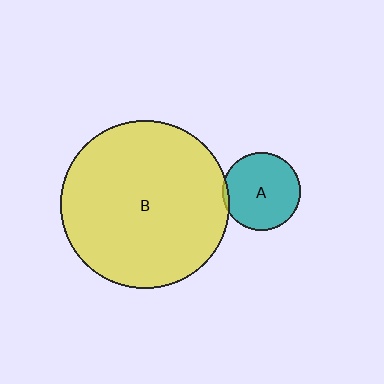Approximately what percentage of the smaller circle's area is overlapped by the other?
Approximately 5%.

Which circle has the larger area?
Circle B (yellow).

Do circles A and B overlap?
Yes.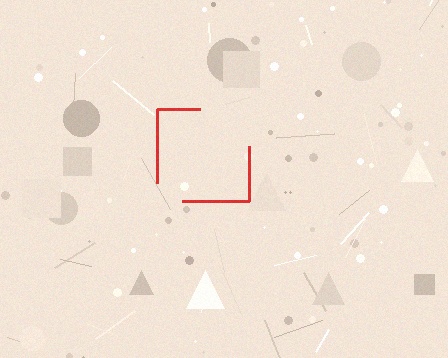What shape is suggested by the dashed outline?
The dashed outline suggests a square.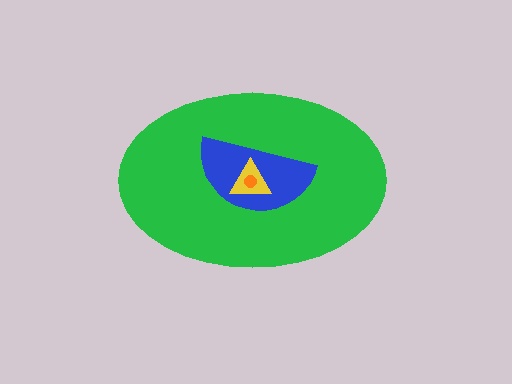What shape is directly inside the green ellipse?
The blue semicircle.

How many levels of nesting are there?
4.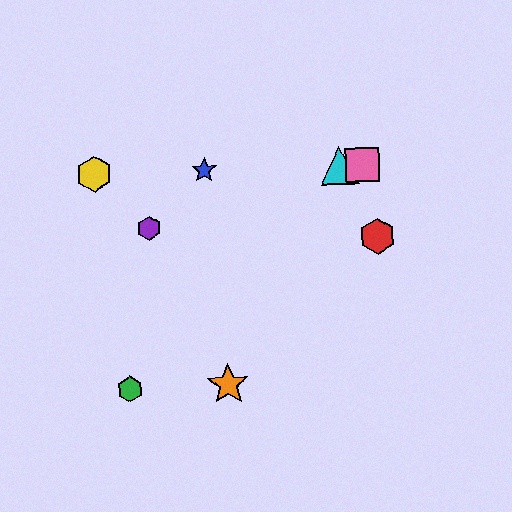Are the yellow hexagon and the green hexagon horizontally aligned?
No, the yellow hexagon is at y≈174 and the green hexagon is at y≈389.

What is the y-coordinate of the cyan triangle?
The cyan triangle is at y≈165.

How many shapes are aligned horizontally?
4 shapes (the blue star, the yellow hexagon, the cyan triangle, the pink square) are aligned horizontally.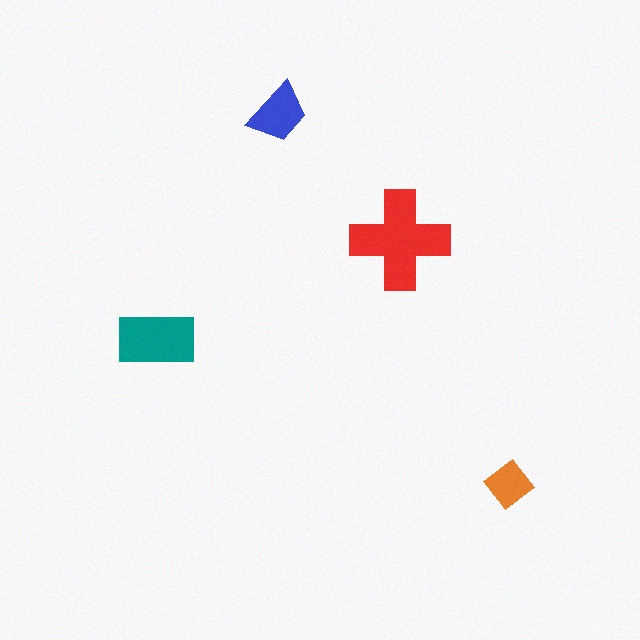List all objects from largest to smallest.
The red cross, the teal rectangle, the blue trapezoid, the orange diamond.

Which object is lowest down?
The orange diamond is bottommost.